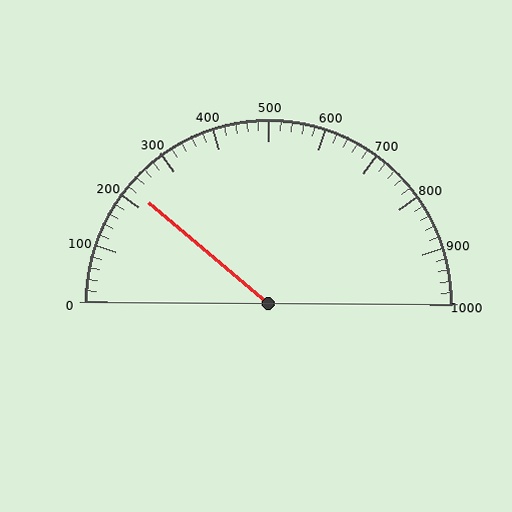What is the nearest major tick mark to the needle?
The nearest major tick mark is 200.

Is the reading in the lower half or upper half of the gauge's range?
The reading is in the lower half of the range (0 to 1000).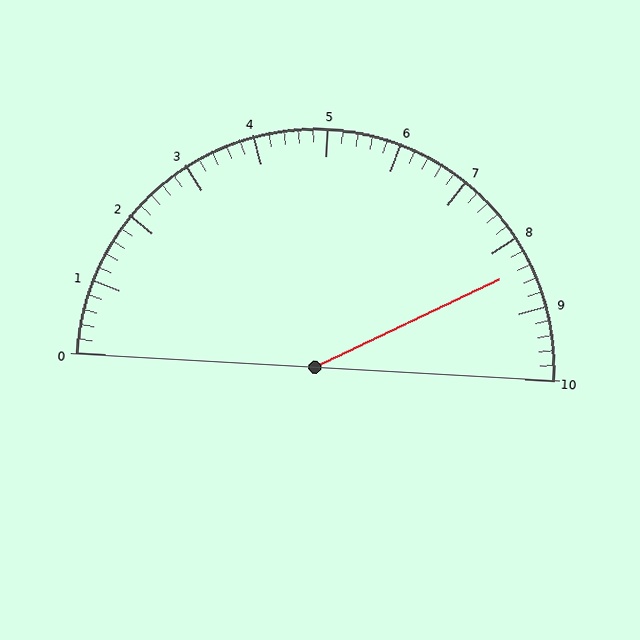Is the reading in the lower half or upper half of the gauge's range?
The reading is in the upper half of the range (0 to 10).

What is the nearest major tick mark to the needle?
The nearest major tick mark is 8.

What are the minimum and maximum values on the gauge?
The gauge ranges from 0 to 10.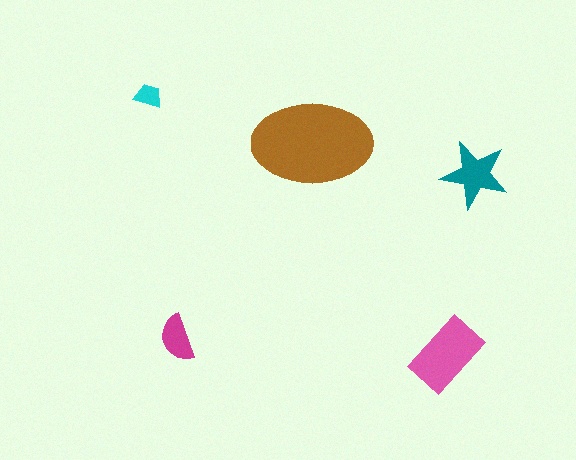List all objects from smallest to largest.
The cyan trapezoid, the magenta semicircle, the teal star, the pink rectangle, the brown ellipse.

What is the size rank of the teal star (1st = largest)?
3rd.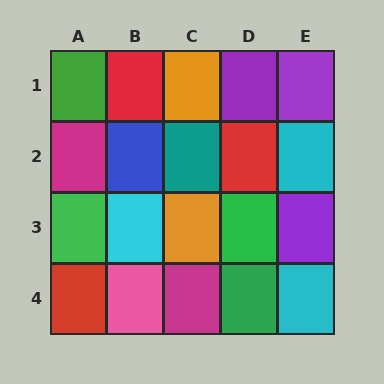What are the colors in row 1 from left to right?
Green, red, orange, purple, purple.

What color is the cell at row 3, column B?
Cyan.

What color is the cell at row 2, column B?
Blue.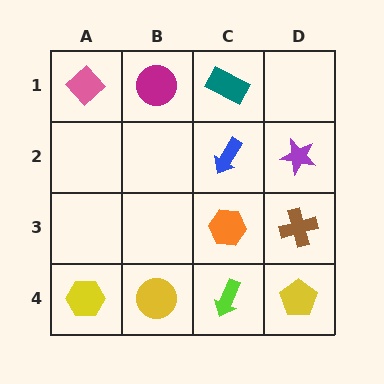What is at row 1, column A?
A pink diamond.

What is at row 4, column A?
A yellow hexagon.